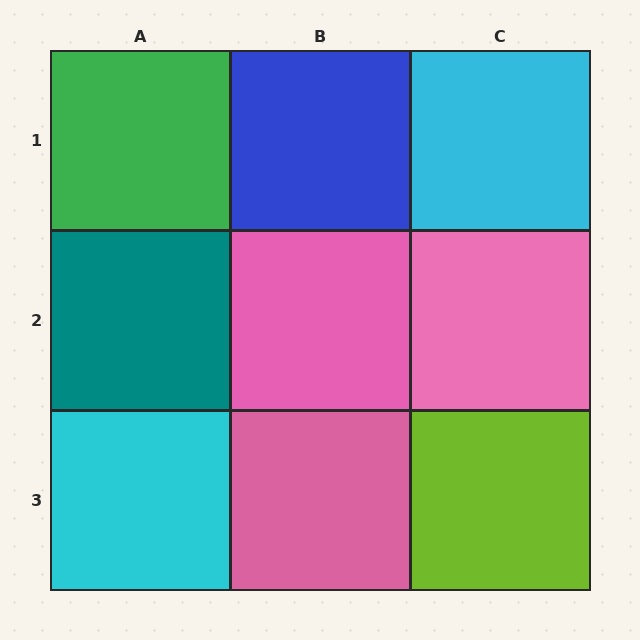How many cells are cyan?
2 cells are cyan.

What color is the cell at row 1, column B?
Blue.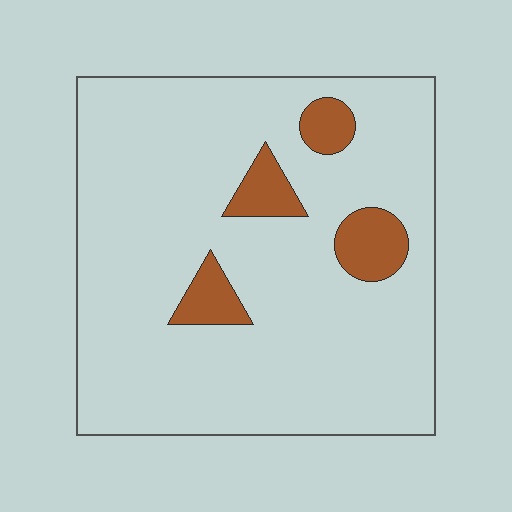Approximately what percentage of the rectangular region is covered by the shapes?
Approximately 10%.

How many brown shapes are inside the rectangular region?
4.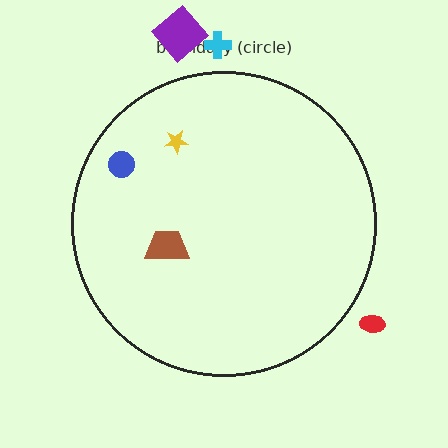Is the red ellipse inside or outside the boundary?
Outside.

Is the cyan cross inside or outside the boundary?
Outside.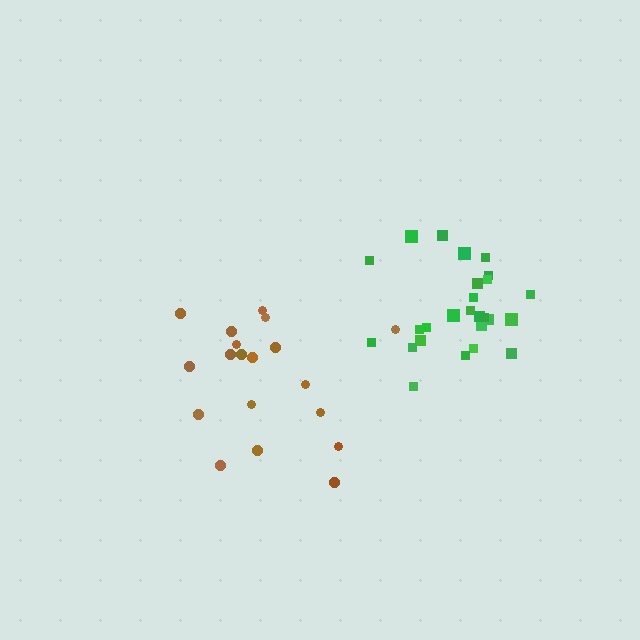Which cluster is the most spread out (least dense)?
Brown.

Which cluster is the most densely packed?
Green.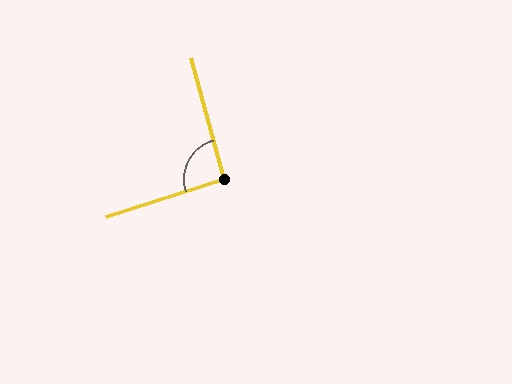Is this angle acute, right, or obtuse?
It is approximately a right angle.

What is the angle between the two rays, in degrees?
Approximately 93 degrees.